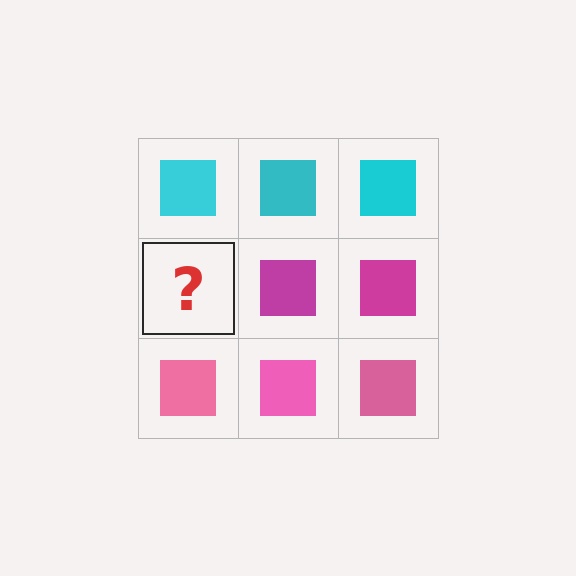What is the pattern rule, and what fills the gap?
The rule is that each row has a consistent color. The gap should be filled with a magenta square.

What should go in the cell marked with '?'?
The missing cell should contain a magenta square.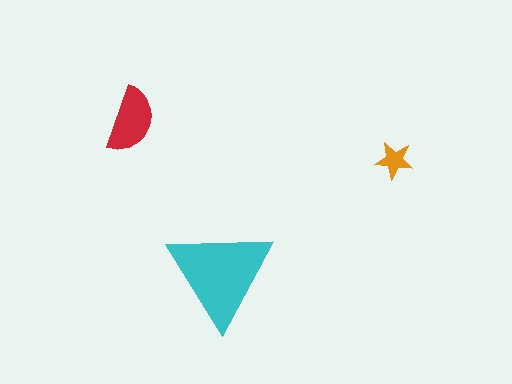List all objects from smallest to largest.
The orange star, the red semicircle, the cyan triangle.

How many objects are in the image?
There are 3 objects in the image.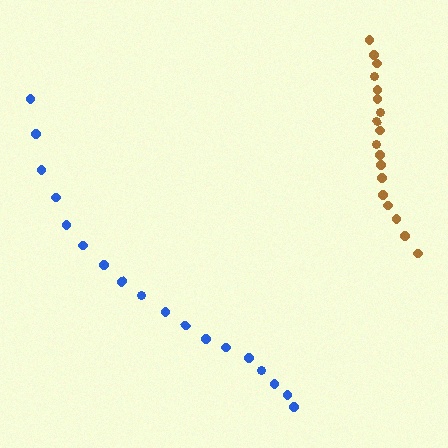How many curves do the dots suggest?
There are 2 distinct paths.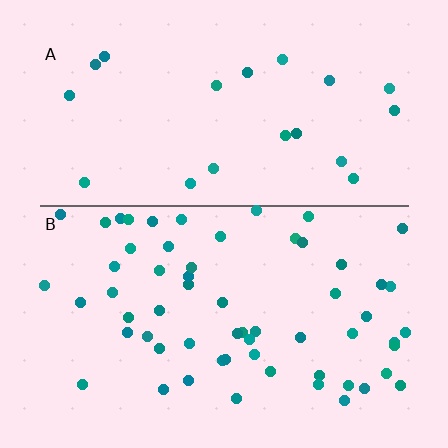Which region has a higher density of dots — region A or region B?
B (the bottom).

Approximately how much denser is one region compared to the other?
Approximately 2.9× — region B over region A.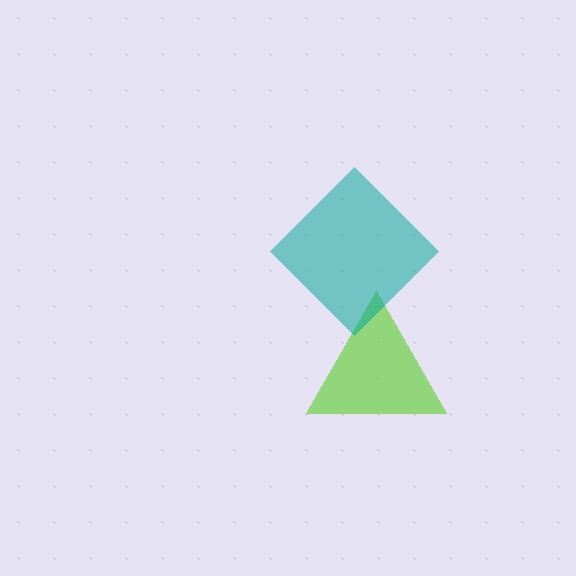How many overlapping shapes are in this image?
There are 2 overlapping shapes in the image.